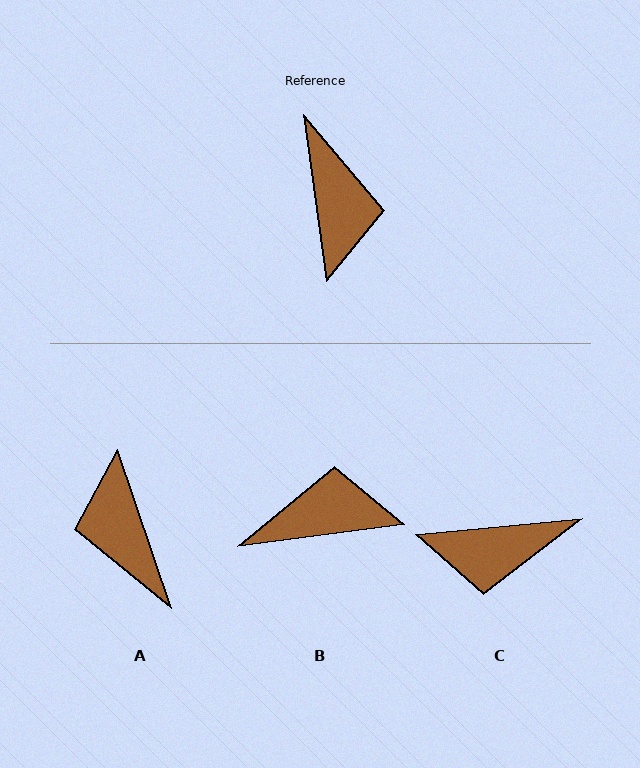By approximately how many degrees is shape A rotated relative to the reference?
Approximately 169 degrees clockwise.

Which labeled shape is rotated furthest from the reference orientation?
A, about 169 degrees away.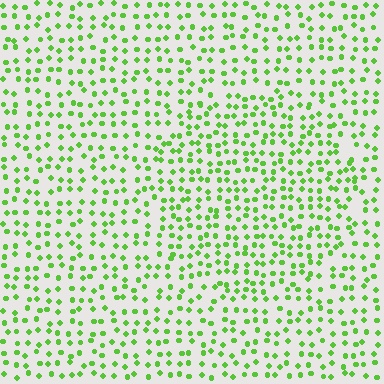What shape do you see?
I see a circle.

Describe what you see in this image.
The image contains small lime elements arranged at two different densities. A circle-shaped region is visible where the elements are more densely packed than the surrounding area.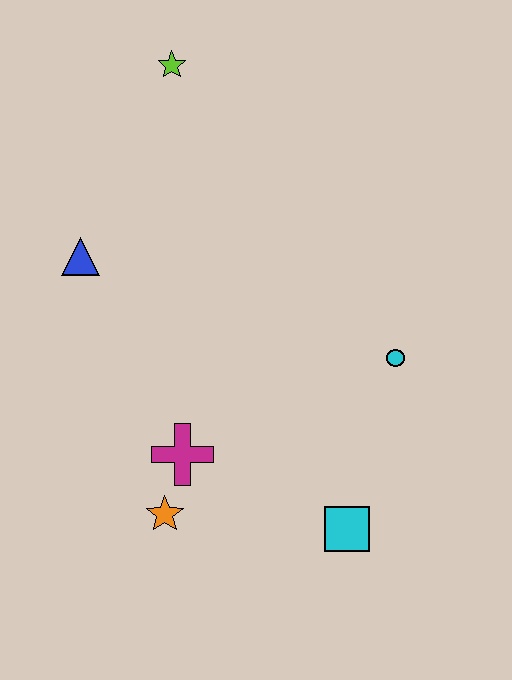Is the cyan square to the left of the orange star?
No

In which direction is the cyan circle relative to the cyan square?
The cyan circle is above the cyan square.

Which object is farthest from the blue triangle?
The cyan square is farthest from the blue triangle.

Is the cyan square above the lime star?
No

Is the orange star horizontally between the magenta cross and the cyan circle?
No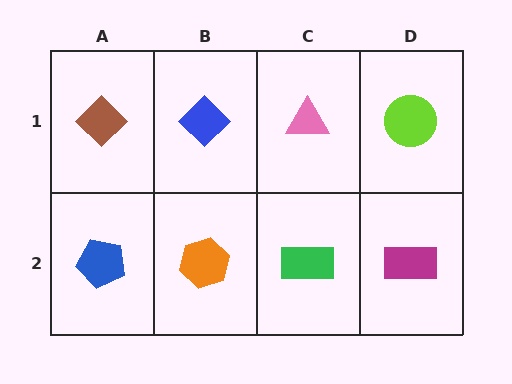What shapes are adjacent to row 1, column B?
An orange hexagon (row 2, column B), a brown diamond (row 1, column A), a pink triangle (row 1, column C).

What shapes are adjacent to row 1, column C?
A green rectangle (row 2, column C), a blue diamond (row 1, column B), a lime circle (row 1, column D).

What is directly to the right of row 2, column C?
A magenta rectangle.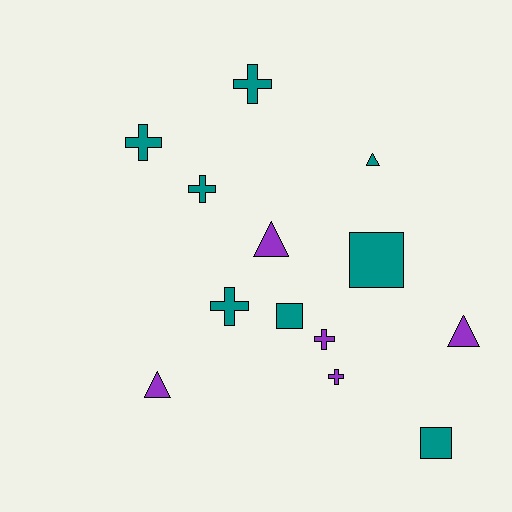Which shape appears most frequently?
Cross, with 6 objects.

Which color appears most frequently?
Teal, with 8 objects.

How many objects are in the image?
There are 13 objects.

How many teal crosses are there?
There are 4 teal crosses.